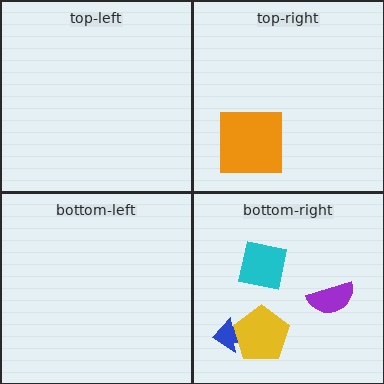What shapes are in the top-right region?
The orange square.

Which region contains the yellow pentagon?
The bottom-right region.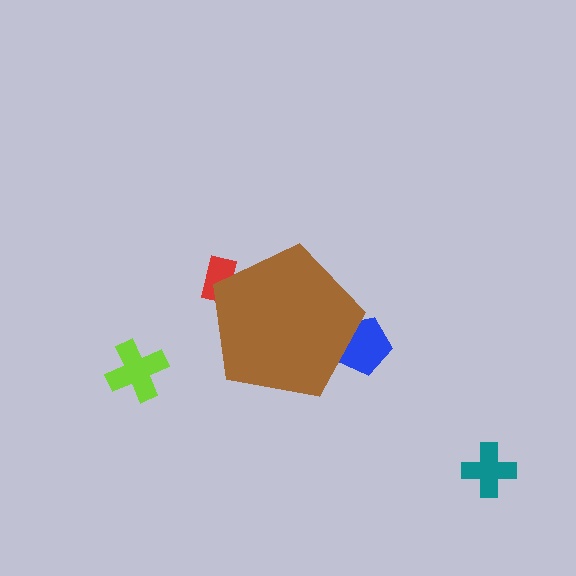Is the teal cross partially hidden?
No, the teal cross is fully visible.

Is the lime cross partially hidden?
No, the lime cross is fully visible.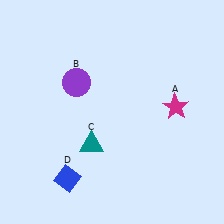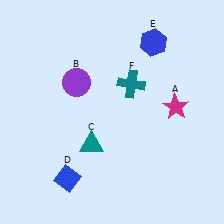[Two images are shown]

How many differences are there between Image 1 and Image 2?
There are 2 differences between the two images.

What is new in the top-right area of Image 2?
A blue hexagon (E) was added in the top-right area of Image 2.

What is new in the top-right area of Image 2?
A teal cross (F) was added in the top-right area of Image 2.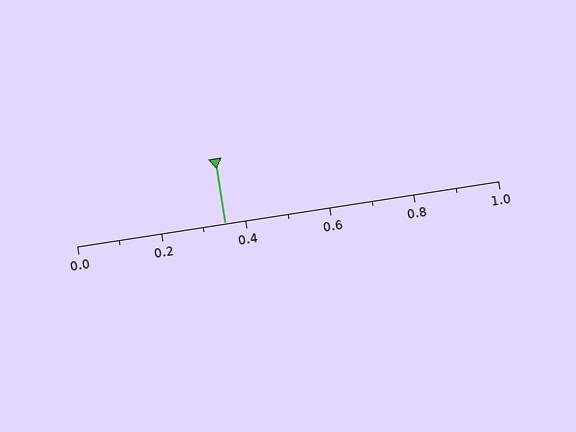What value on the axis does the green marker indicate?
The marker indicates approximately 0.35.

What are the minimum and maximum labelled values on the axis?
The axis runs from 0.0 to 1.0.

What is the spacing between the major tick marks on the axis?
The major ticks are spaced 0.2 apart.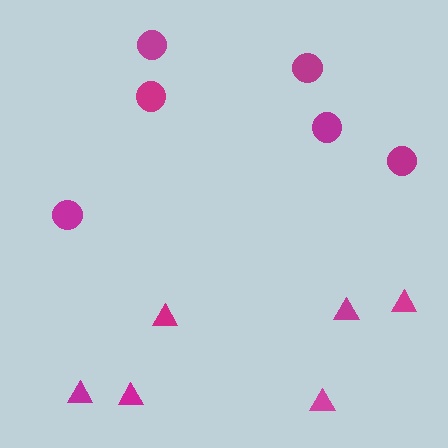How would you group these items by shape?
There are 2 groups: one group of triangles (6) and one group of circles (6).